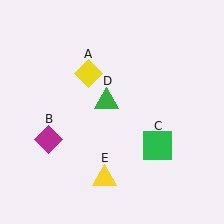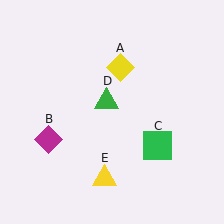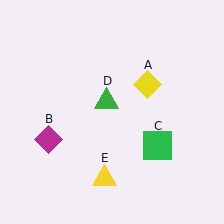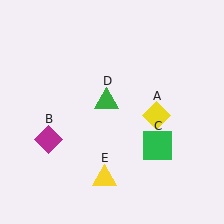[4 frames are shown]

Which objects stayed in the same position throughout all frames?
Magenta diamond (object B) and green square (object C) and green triangle (object D) and yellow triangle (object E) remained stationary.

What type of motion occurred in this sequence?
The yellow diamond (object A) rotated clockwise around the center of the scene.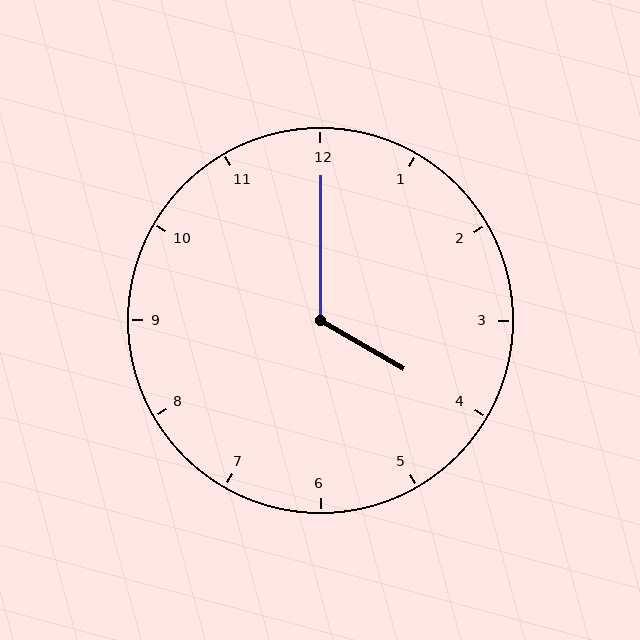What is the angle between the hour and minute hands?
Approximately 120 degrees.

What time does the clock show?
4:00.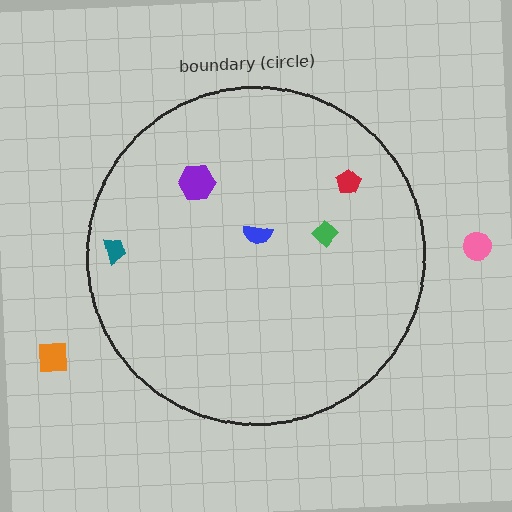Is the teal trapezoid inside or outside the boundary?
Inside.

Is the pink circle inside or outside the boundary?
Outside.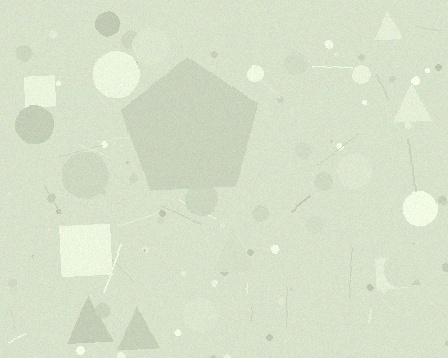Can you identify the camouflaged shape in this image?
The camouflaged shape is a pentagon.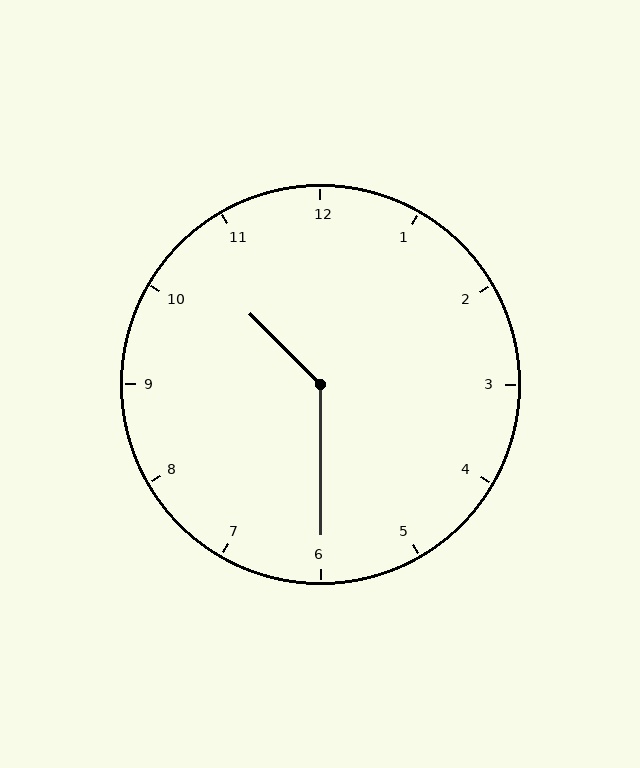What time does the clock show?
10:30.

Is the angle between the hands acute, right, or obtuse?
It is obtuse.